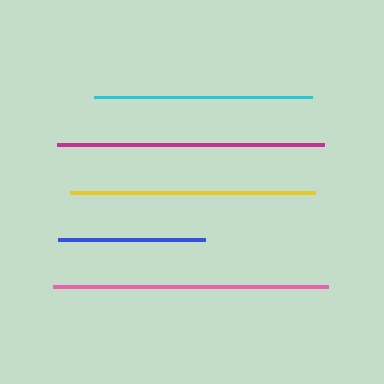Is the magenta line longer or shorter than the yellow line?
The magenta line is longer than the yellow line.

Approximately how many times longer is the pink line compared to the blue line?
The pink line is approximately 1.9 times the length of the blue line.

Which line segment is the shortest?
The blue line is the shortest at approximately 147 pixels.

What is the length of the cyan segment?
The cyan segment is approximately 218 pixels long.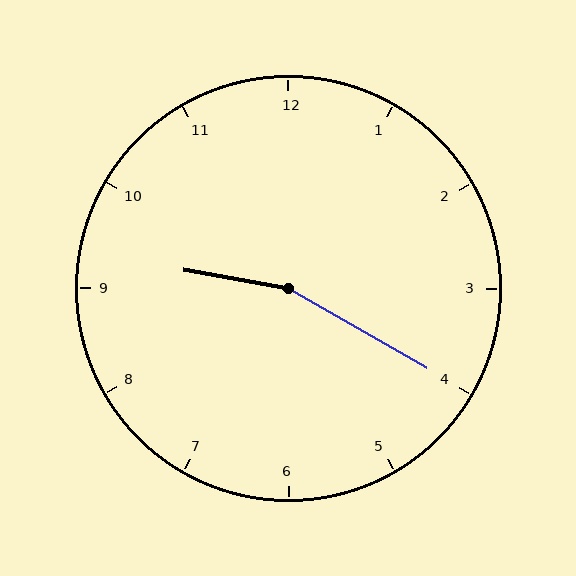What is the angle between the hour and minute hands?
Approximately 160 degrees.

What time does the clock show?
9:20.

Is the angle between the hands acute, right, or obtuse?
It is obtuse.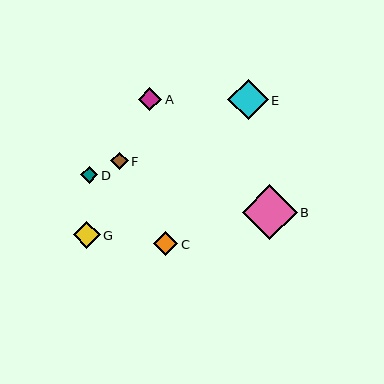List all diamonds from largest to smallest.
From largest to smallest: B, E, G, C, A, F, D.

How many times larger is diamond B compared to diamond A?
Diamond B is approximately 2.4 times the size of diamond A.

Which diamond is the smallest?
Diamond D is the smallest with a size of approximately 17 pixels.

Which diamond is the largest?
Diamond B is the largest with a size of approximately 55 pixels.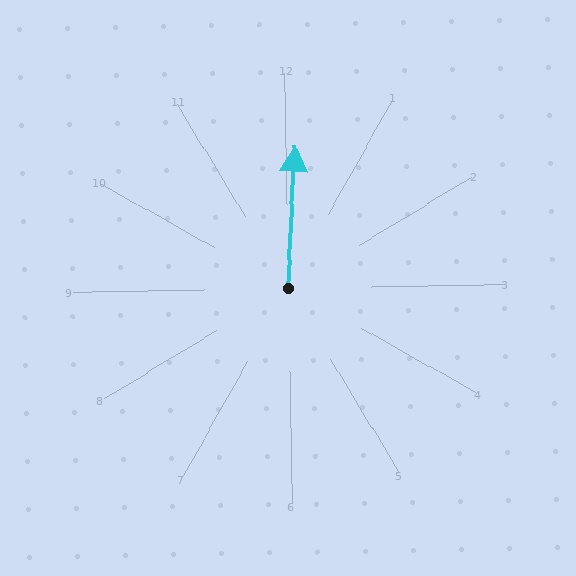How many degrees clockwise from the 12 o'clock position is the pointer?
Approximately 4 degrees.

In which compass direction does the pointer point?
North.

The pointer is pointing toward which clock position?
Roughly 12 o'clock.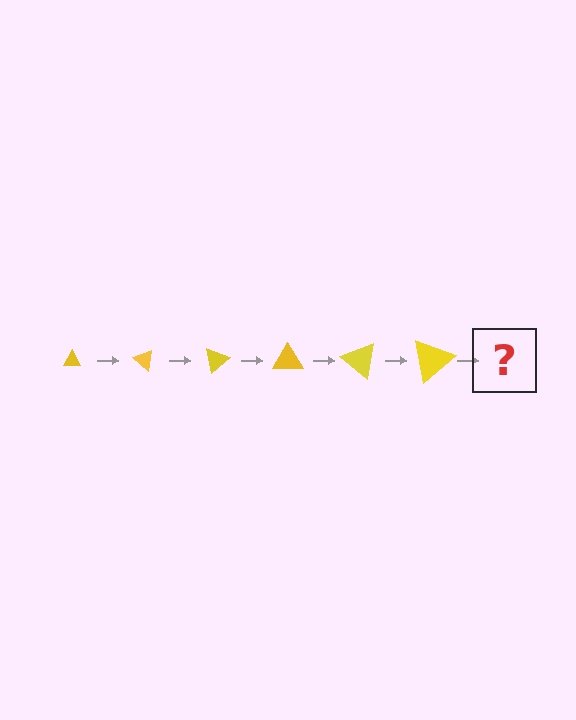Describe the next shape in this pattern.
It should be a triangle, larger than the previous one and rotated 240 degrees from the start.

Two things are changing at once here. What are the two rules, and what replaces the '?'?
The two rules are that the triangle grows larger each step and it rotates 40 degrees each step. The '?' should be a triangle, larger than the previous one and rotated 240 degrees from the start.